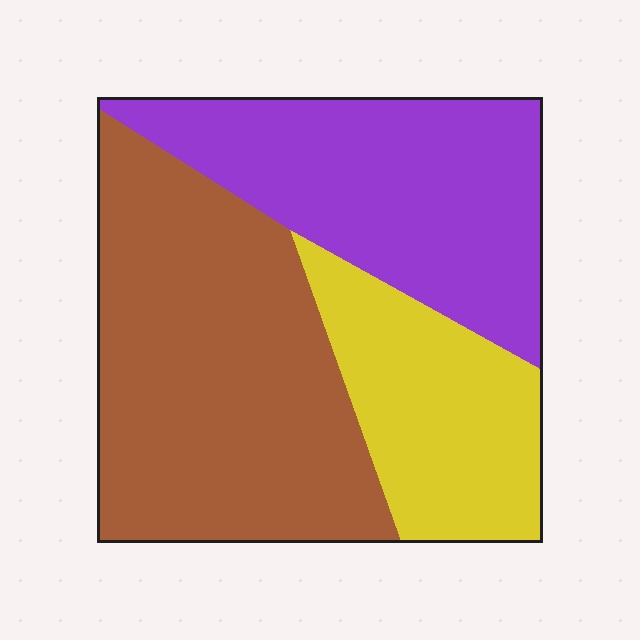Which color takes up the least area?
Yellow, at roughly 20%.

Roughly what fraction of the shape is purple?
Purple covers 33% of the shape.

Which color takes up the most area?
Brown, at roughly 45%.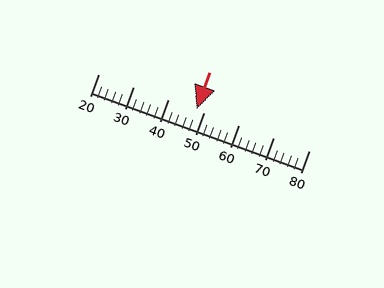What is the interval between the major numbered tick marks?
The major tick marks are spaced 10 units apart.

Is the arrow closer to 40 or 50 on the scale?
The arrow is closer to 50.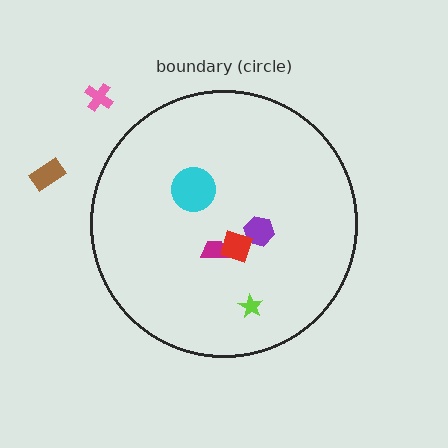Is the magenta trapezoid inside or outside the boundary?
Inside.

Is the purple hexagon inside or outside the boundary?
Inside.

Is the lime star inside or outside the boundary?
Inside.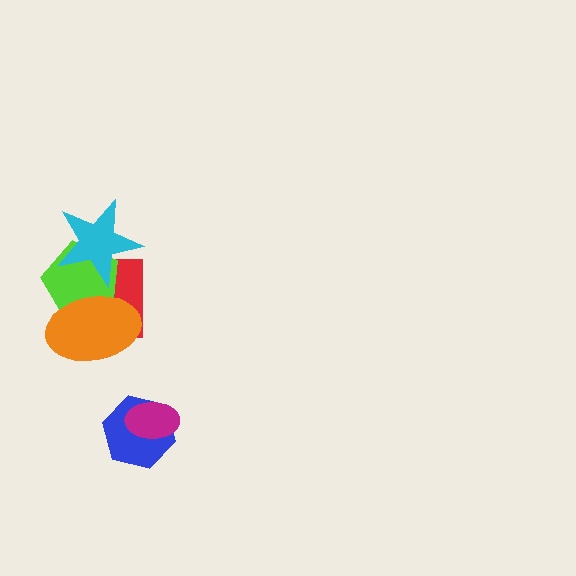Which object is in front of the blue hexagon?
The magenta ellipse is in front of the blue hexagon.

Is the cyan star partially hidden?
No, no other shape covers it.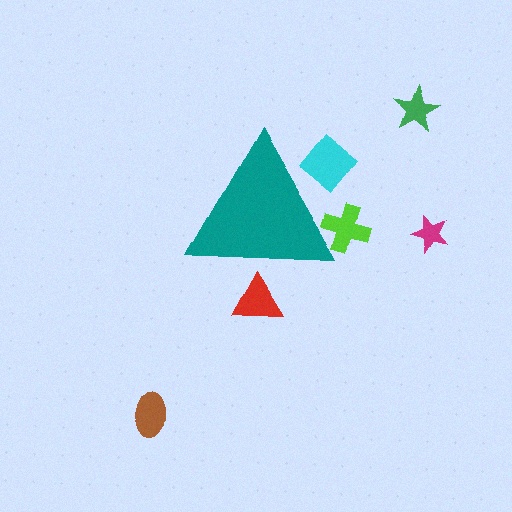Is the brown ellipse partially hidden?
No, the brown ellipse is fully visible.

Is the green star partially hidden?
No, the green star is fully visible.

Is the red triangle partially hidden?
Yes, the red triangle is partially hidden behind the teal triangle.